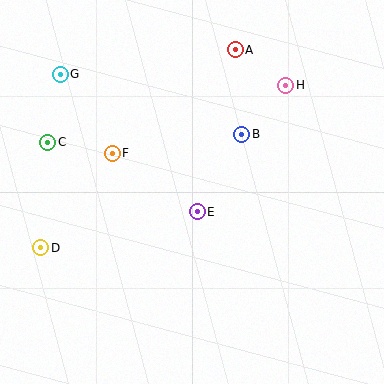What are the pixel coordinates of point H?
Point H is at (286, 85).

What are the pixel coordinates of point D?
Point D is at (41, 248).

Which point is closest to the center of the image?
Point E at (197, 212) is closest to the center.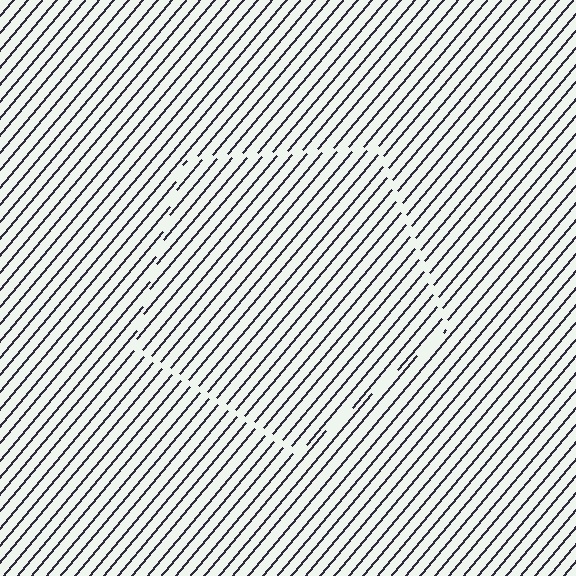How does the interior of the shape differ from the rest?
The interior of the shape contains the same grating, shifted by half a period — the contour is defined by the phase discontinuity where line-ends from the inner and outer gratings abut.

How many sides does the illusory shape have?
5 sides — the line-ends trace a pentagon.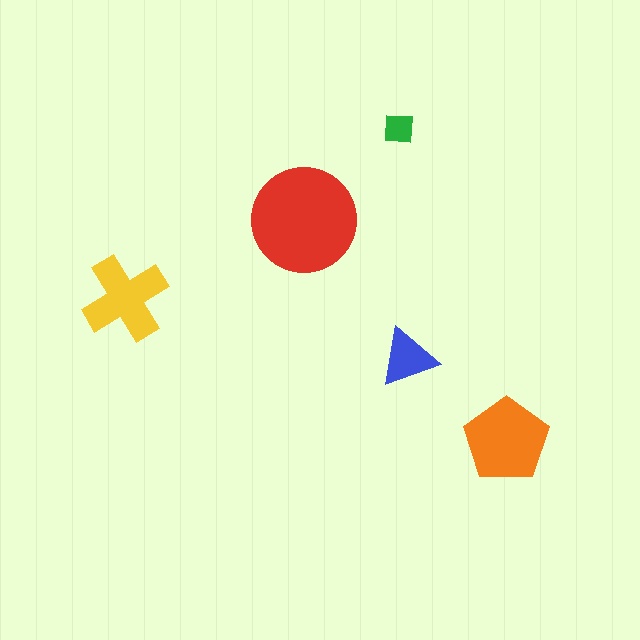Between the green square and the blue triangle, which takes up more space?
The blue triangle.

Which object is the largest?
The red circle.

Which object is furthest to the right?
The orange pentagon is rightmost.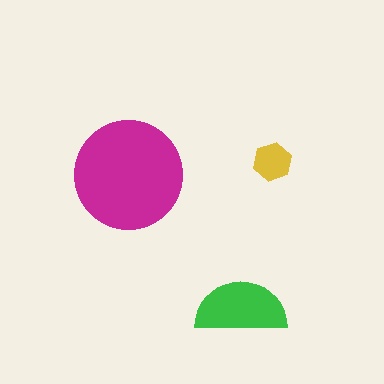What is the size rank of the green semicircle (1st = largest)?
2nd.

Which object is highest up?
The yellow hexagon is topmost.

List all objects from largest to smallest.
The magenta circle, the green semicircle, the yellow hexagon.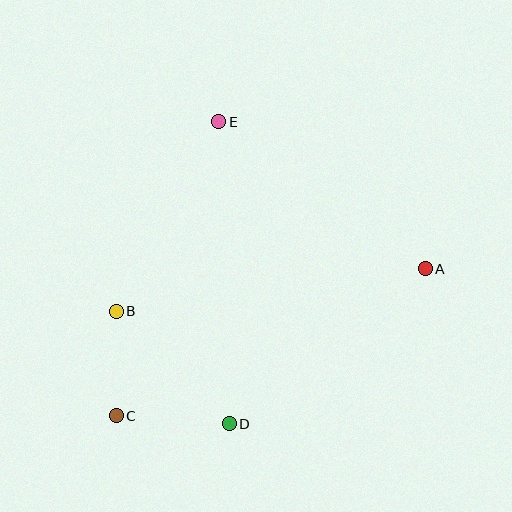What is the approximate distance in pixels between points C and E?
The distance between C and E is approximately 312 pixels.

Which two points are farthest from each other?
Points A and C are farthest from each other.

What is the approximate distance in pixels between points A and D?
The distance between A and D is approximately 250 pixels.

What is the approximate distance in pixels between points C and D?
The distance between C and D is approximately 114 pixels.